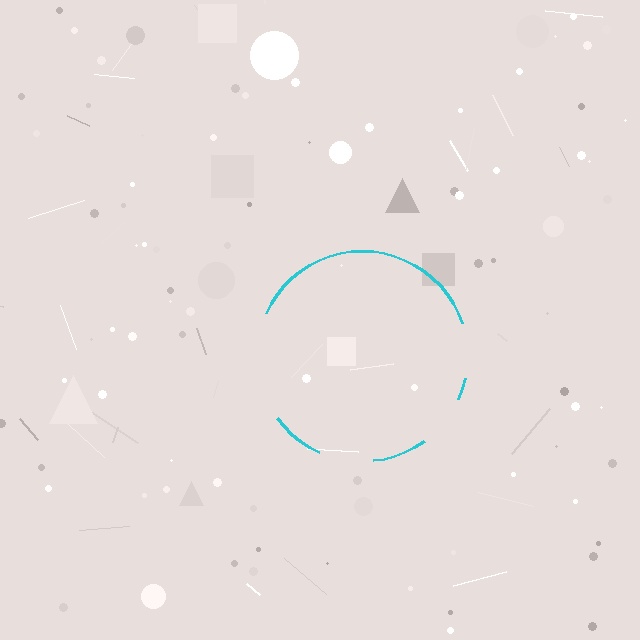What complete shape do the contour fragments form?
The contour fragments form a circle.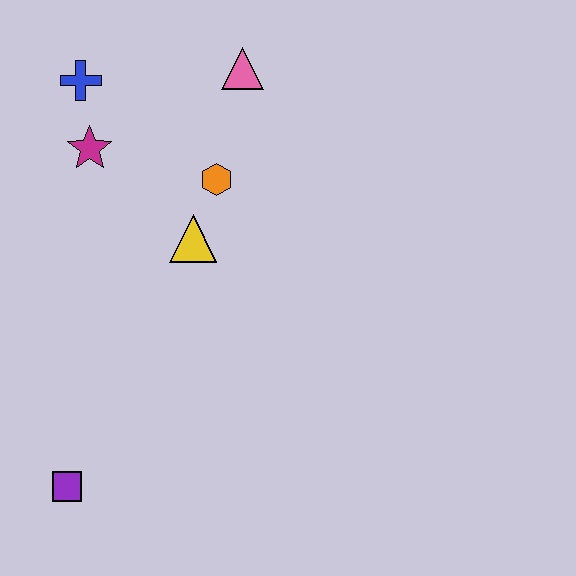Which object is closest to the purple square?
The yellow triangle is closest to the purple square.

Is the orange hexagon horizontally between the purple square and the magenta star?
No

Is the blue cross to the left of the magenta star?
Yes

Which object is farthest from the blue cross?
The purple square is farthest from the blue cross.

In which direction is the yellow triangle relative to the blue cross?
The yellow triangle is below the blue cross.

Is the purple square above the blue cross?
No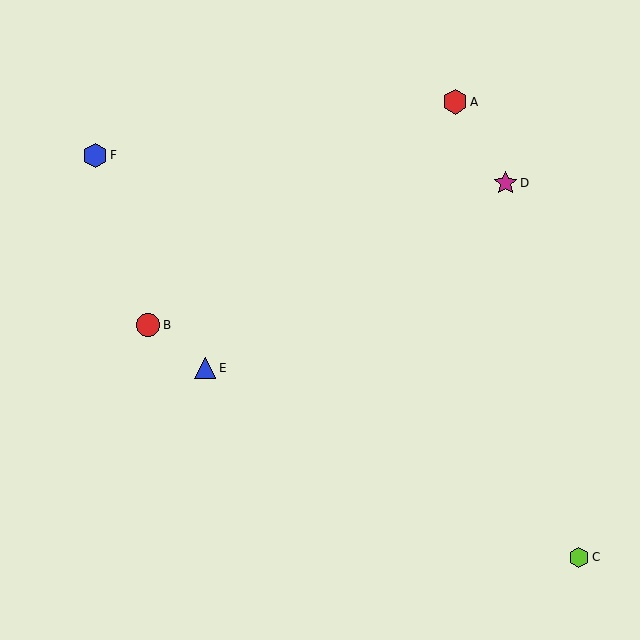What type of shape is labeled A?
Shape A is a red hexagon.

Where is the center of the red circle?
The center of the red circle is at (148, 325).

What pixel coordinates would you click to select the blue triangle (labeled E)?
Click at (205, 368) to select the blue triangle E.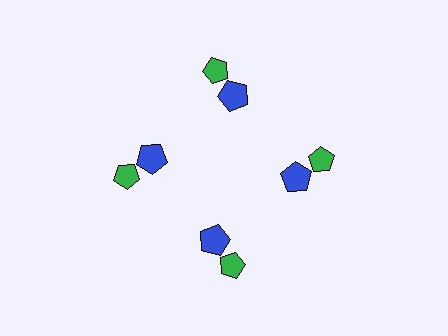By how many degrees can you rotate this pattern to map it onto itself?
The pattern maps onto itself every 90 degrees of rotation.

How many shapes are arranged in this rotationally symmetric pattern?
There are 8 shapes, arranged in 4 groups of 2.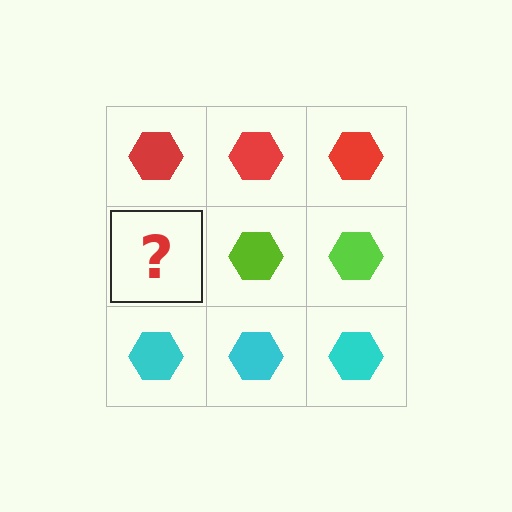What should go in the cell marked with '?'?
The missing cell should contain a lime hexagon.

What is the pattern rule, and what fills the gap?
The rule is that each row has a consistent color. The gap should be filled with a lime hexagon.